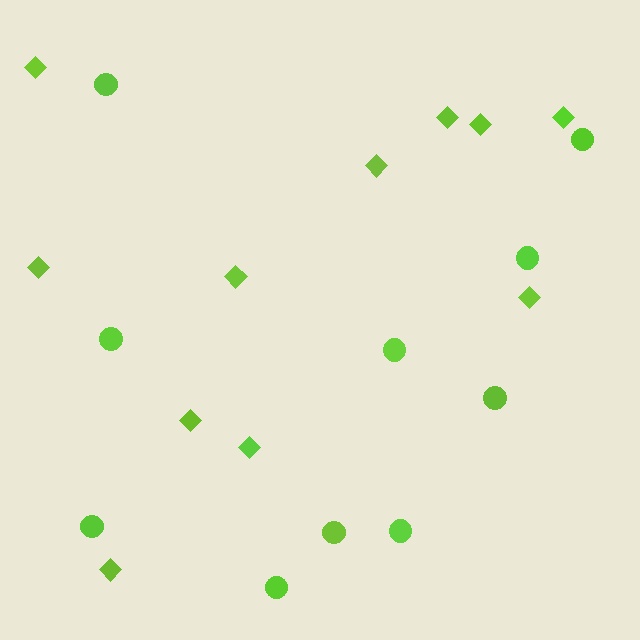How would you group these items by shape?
There are 2 groups: one group of diamonds (11) and one group of circles (10).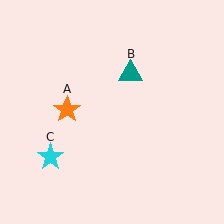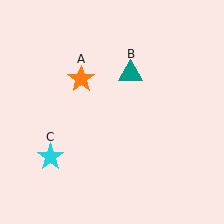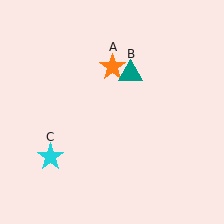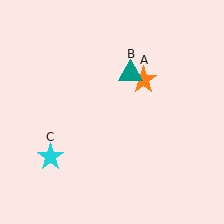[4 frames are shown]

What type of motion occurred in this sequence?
The orange star (object A) rotated clockwise around the center of the scene.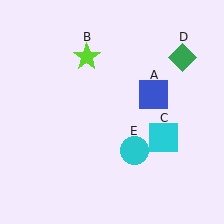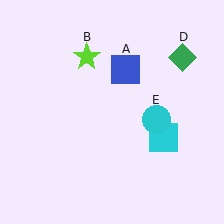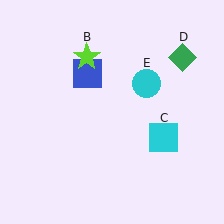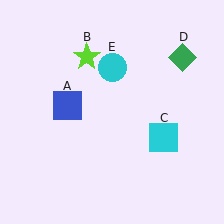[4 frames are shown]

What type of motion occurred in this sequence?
The blue square (object A), cyan circle (object E) rotated counterclockwise around the center of the scene.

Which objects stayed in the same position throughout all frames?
Lime star (object B) and cyan square (object C) and green diamond (object D) remained stationary.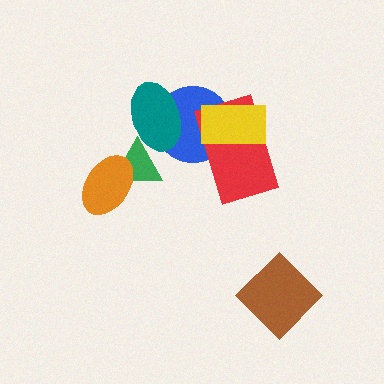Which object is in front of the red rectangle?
The yellow rectangle is in front of the red rectangle.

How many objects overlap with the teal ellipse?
2 objects overlap with the teal ellipse.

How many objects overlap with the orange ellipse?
1 object overlaps with the orange ellipse.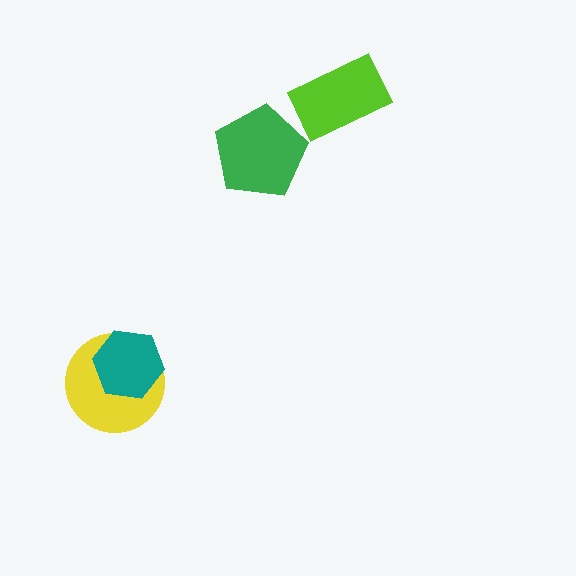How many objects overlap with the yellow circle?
1 object overlaps with the yellow circle.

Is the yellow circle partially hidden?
Yes, it is partially covered by another shape.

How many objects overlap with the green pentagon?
0 objects overlap with the green pentagon.